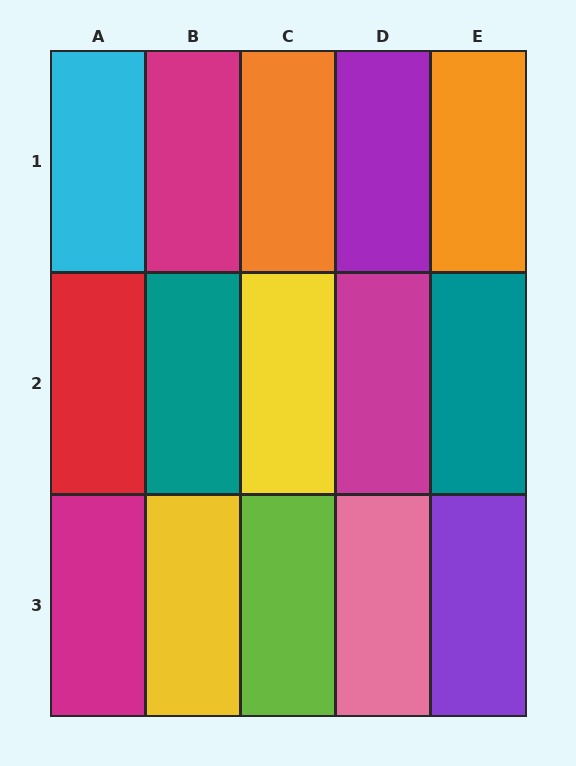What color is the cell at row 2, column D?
Magenta.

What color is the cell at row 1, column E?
Orange.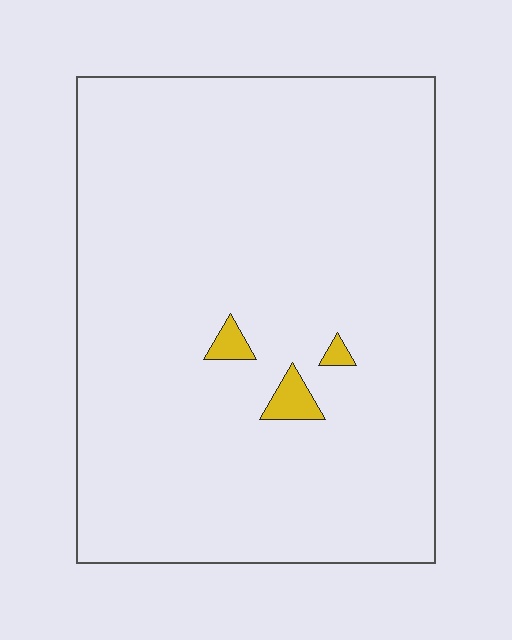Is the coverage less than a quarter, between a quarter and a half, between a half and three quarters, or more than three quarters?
Less than a quarter.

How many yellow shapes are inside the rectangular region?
3.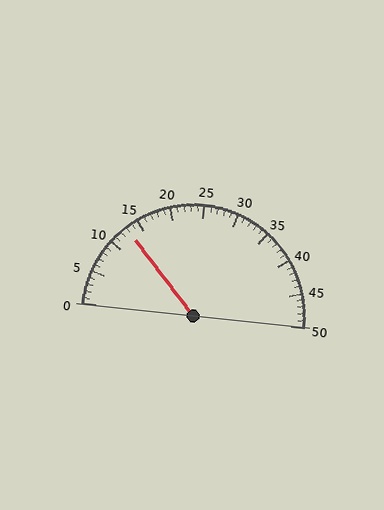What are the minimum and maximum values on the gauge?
The gauge ranges from 0 to 50.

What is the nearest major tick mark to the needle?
The nearest major tick mark is 15.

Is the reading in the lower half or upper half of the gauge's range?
The reading is in the lower half of the range (0 to 50).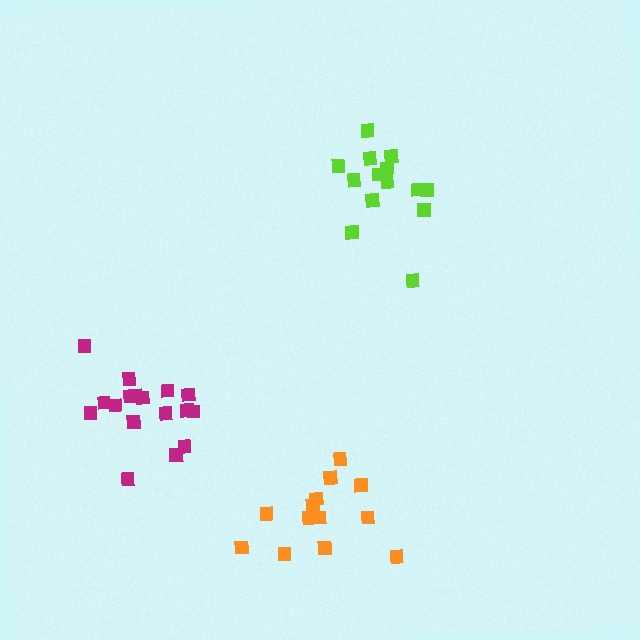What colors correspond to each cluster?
The clusters are colored: orange, lime, magenta.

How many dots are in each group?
Group 1: 13 dots, Group 2: 14 dots, Group 3: 17 dots (44 total).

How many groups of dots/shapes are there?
There are 3 groups.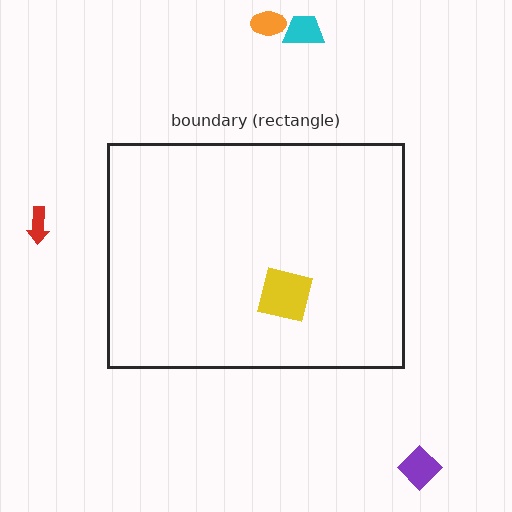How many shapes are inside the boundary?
2 inside, 4 outside.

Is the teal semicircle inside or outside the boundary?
Inside.